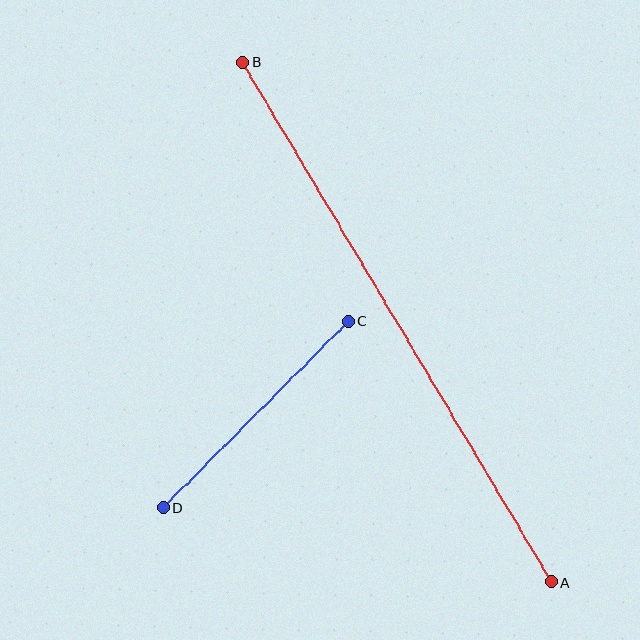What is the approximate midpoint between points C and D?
The midpoint is at approximately (256, 414) pixels.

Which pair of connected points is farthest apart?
Points A and B are farthest apart.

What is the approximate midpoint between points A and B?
The midpoint is at approximately (397, 322) pixels.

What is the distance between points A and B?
The distance is approximately 605 pixels.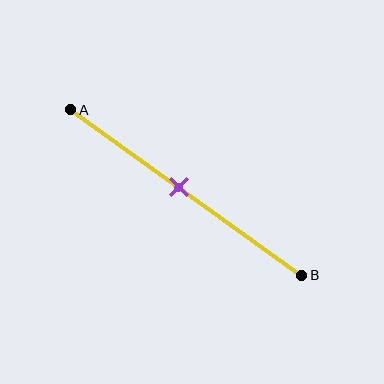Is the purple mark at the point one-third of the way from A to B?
No, the mark is at about 45% from A, not at the 33% one-third point.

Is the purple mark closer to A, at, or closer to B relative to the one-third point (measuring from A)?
The purple mark is closer to point B than the one-third point of segment AB.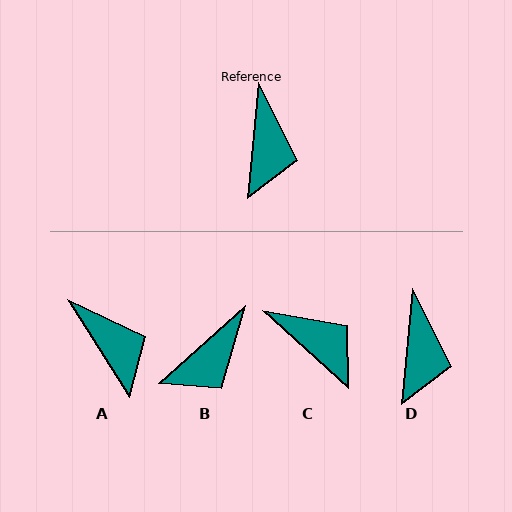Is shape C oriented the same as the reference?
No, it is off by about 53 degrees.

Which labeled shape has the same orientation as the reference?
D.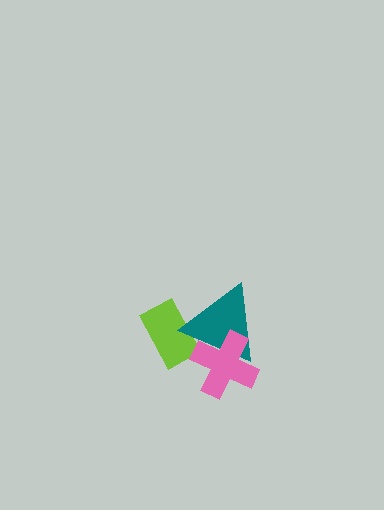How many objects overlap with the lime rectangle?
1 object overlaps with the lime rectangle.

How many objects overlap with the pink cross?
1 object overlaps with the pink cross.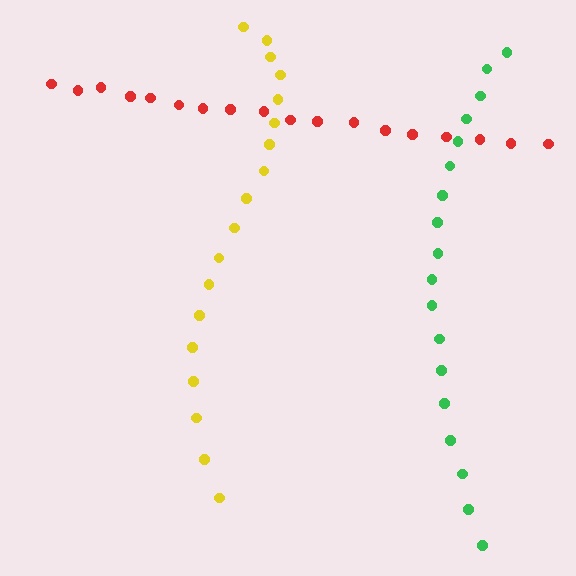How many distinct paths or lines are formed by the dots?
There are 3 distinct paths.